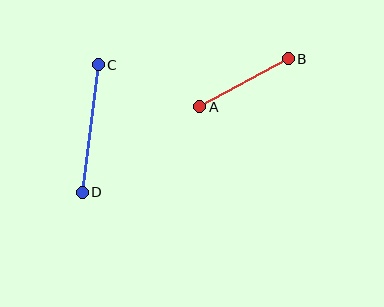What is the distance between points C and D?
The distance is approximately 129 pixels.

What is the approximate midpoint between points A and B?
The midpoint is at approximately (244, 83) pixels.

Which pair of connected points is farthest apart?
Points C and D are farthest apart.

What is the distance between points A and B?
The distance is approximately 101 pixels.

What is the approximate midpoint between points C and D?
The midpoint is at approximately (90, 129) pixels.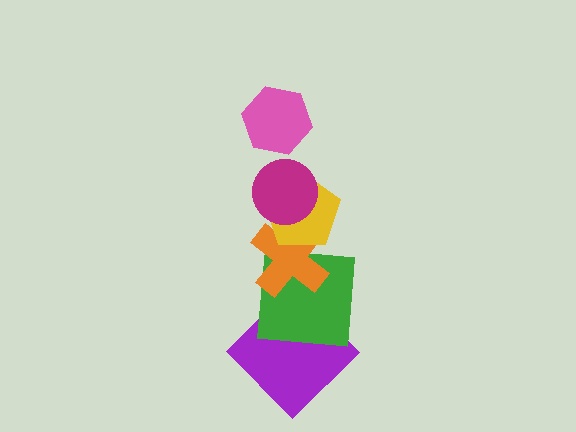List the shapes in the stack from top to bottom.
From top to bottom: the pink hexagon, the magenta circle, the yellow pentagon, the orange cross, the green square, the purple diamond.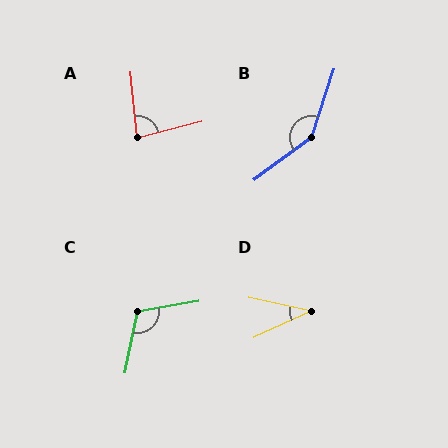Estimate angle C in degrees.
Approximately 111 degrees.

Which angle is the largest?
B, at approximately 145 degrees.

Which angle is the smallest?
D, at approximately 37 degrees.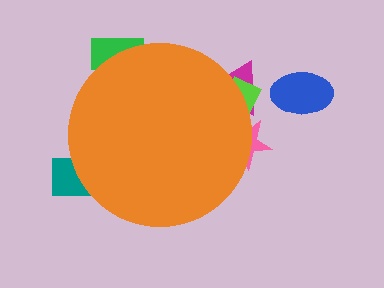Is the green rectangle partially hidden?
Yes, the green rectangle is partially hidden behind the orange circle.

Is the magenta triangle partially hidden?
Yes, the magenta triangle is partially hidden behind the orange circle.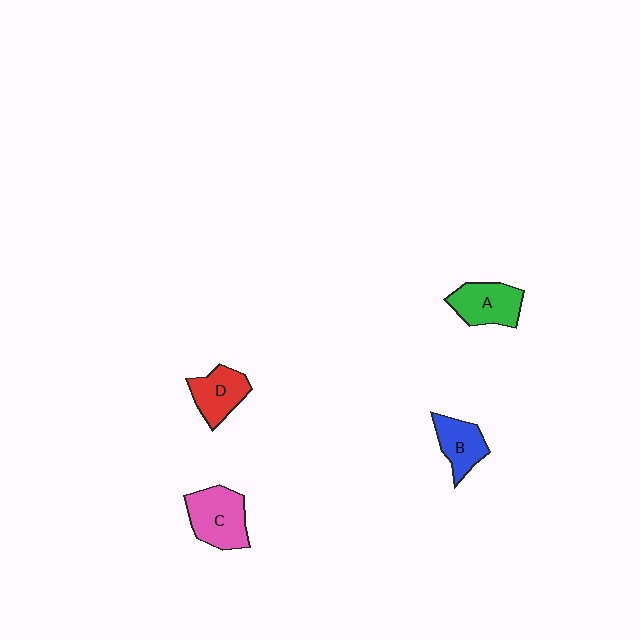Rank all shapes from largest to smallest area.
From largest to smallest: C (pink), A (green), D (red), B (blue).